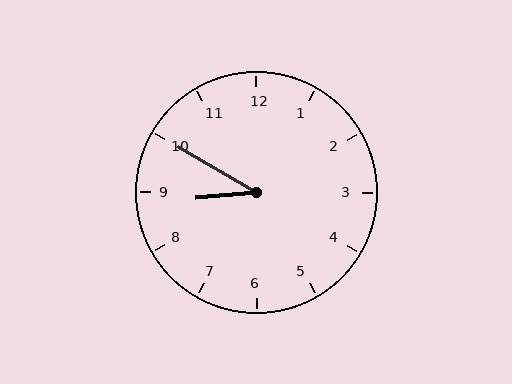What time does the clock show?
8:50.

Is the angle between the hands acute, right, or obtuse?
It is acute.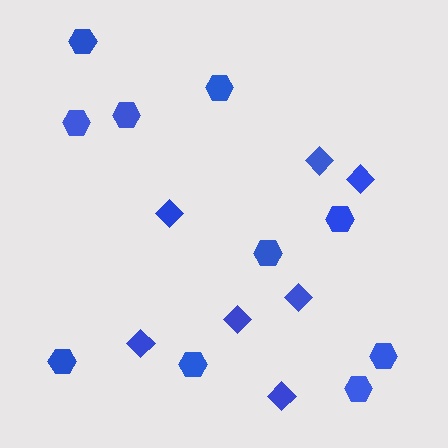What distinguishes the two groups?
There are 2 groups: one group of hexagons (10) and one group of diamonds (7).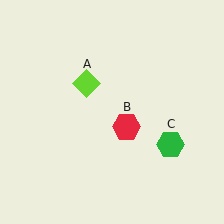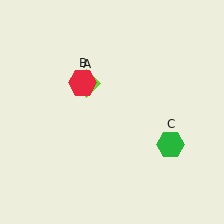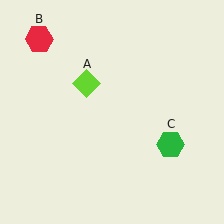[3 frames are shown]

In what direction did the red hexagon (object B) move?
The red hexagon (object B) moved up and to the left.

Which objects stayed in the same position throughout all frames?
Lime diamond (object A) and green hexagon (object C) remained stationary.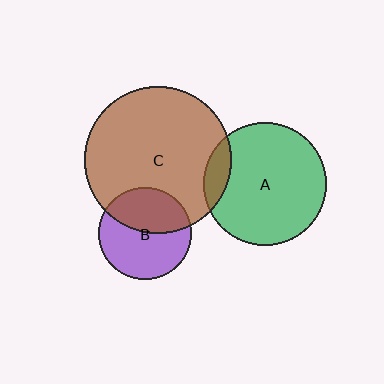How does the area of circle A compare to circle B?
Approximately 1.8 times.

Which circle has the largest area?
Circle C (brown).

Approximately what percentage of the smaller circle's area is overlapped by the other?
Approximately 10%.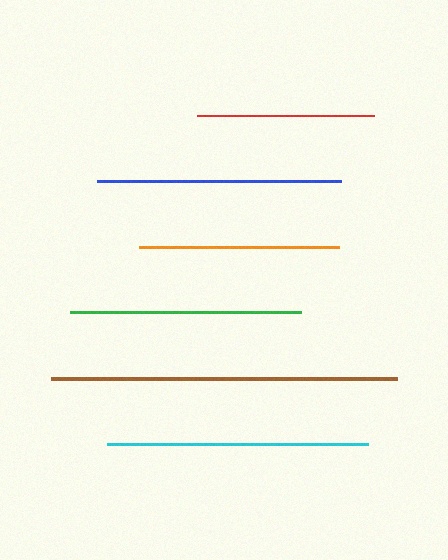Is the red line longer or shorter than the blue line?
The blue line is longer than the red line.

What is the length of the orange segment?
The orange segment is approximately 200 pixels long.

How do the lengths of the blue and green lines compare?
The blue and green lines are approximately the same length.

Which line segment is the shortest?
The red line is the shortest at approximately 176 pixels.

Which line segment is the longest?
The brown line is the longest at approximately 346 pixels.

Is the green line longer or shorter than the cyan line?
The cyan line is longer than the green line.